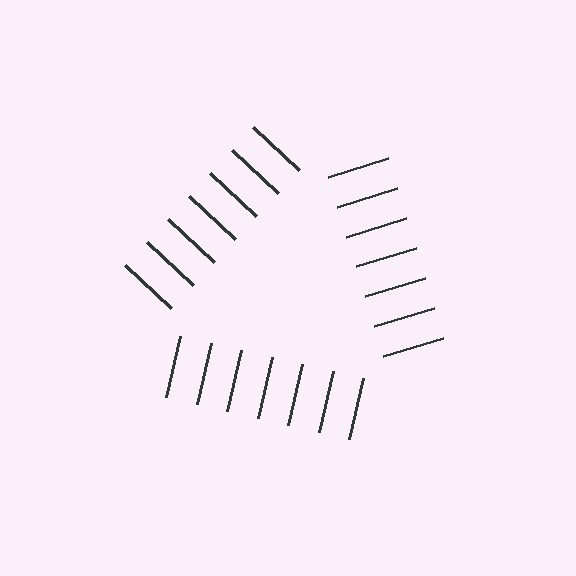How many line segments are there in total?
21 — 7 along each of the 3 edges.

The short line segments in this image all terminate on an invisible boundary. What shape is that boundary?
An illusory triangle — the line segments terminate on its edges but no continuous stroke is drawn.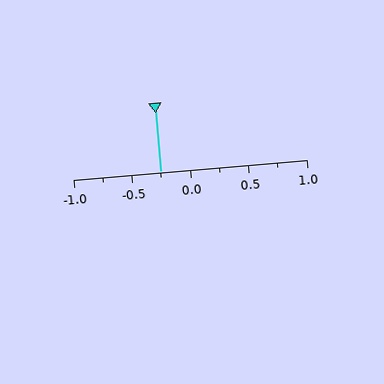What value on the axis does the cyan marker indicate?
The marker indicates approximately -0.25.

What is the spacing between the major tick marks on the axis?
The major ticks are spaced 0.5 apart.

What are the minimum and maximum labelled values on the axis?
The axis runs from -1.0 to 1.0.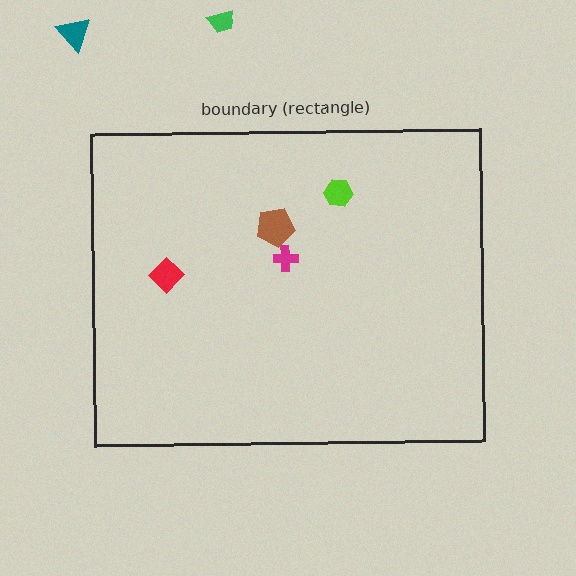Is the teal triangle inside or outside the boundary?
Outside.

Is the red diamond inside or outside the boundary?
Inside.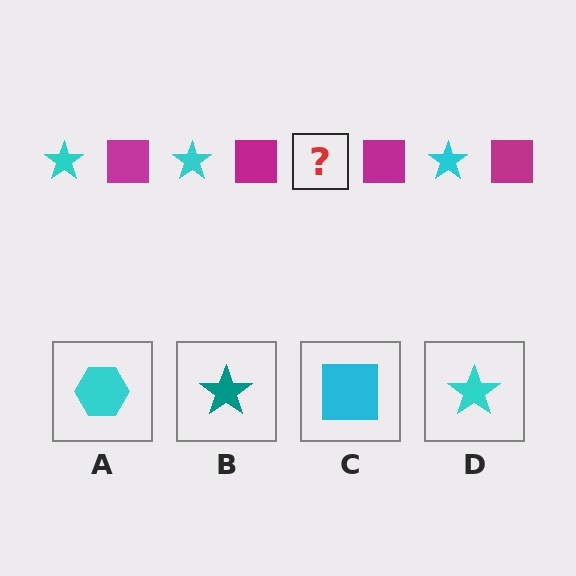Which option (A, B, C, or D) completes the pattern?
D.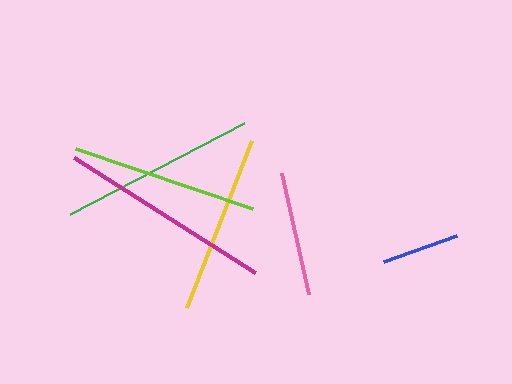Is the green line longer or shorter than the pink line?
The green line is longer than the pink line.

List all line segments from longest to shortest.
From longest to shortest: magenta, green, lime, yellow, pink, blue.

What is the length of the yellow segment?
The yellow segment is approximately 179 pixels long.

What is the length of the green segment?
The green segment is approximately 196 pixels long.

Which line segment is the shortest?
The blue line is the shortest at approximately 77 pixels.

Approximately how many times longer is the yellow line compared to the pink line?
The yellow line is approximately 1.5 times the length of the pink line.